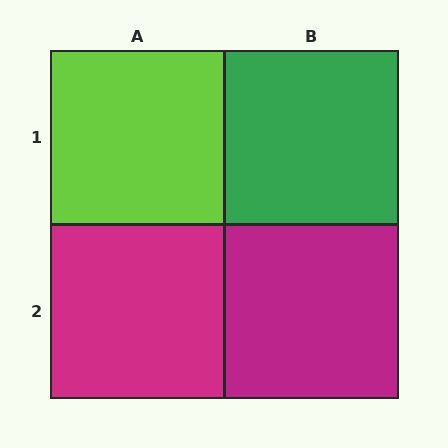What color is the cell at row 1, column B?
Green.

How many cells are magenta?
2 cells are magenta.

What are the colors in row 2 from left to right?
Magenta, magenta.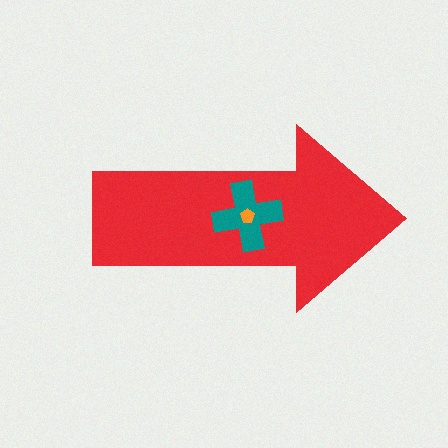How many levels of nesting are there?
3.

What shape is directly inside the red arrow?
The teal cross.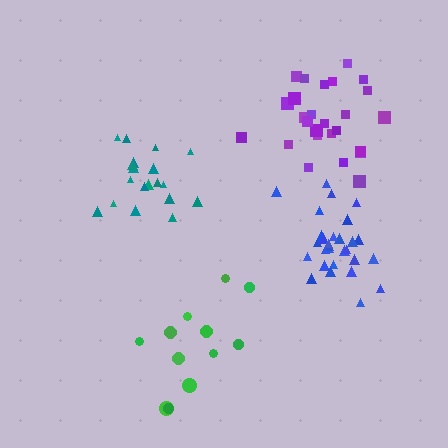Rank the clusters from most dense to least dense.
blue, teal, purple, green.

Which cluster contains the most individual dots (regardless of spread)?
Blue (30).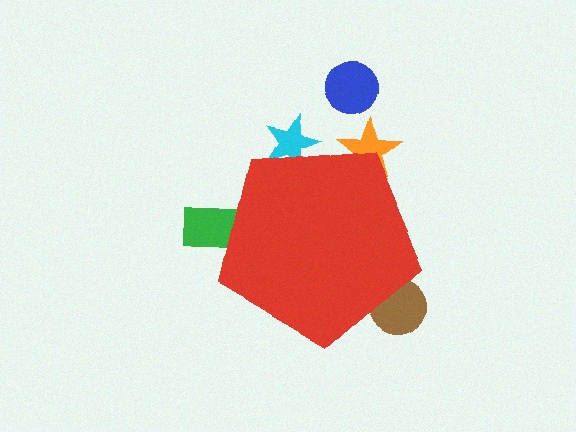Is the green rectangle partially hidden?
Yes, the green rectangle is partially hidden behind the red pentagon.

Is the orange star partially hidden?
Yes, the orange star is partially hidden behind the red pentagon.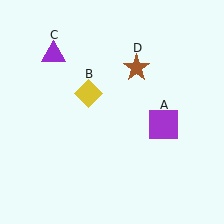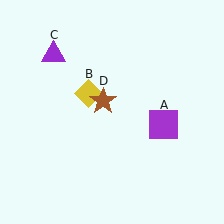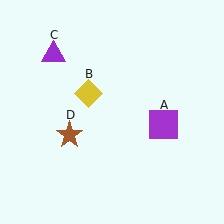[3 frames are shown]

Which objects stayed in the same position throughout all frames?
Purple square (object A) and yellow diamond (object B) and purple triangle (object C) remained stationary.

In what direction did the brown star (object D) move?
The brown star (object D) moved down and to the left.